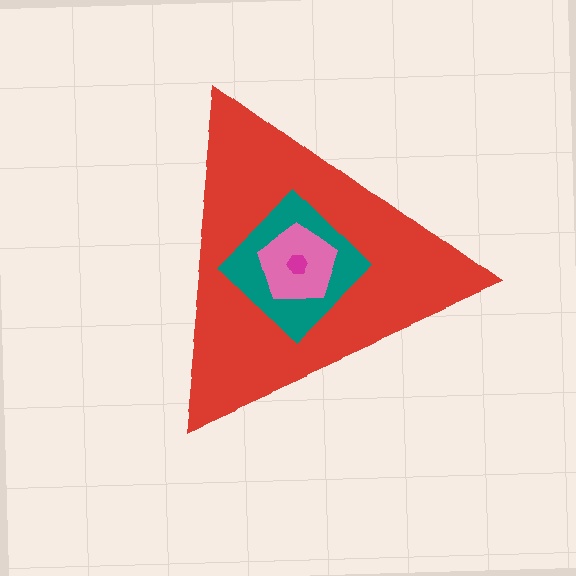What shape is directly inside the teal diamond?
The pink pentagon.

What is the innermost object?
The magenta hexagon.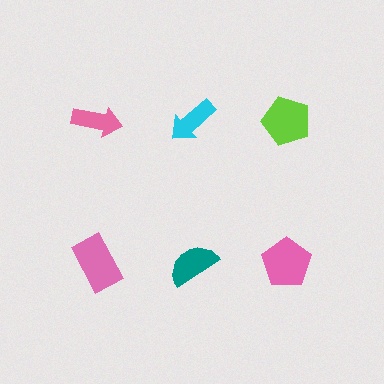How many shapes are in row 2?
3 shapes.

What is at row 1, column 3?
A lime pentagon.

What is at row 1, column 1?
A pink arrow.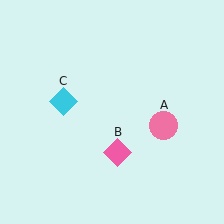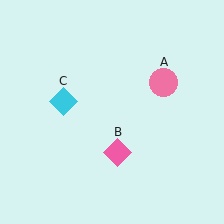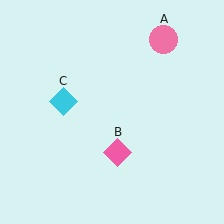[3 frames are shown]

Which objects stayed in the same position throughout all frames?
Pink diamond (object B) and cyan diamond (object C) remained stationary.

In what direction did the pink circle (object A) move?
The pink circle (object A) moved up.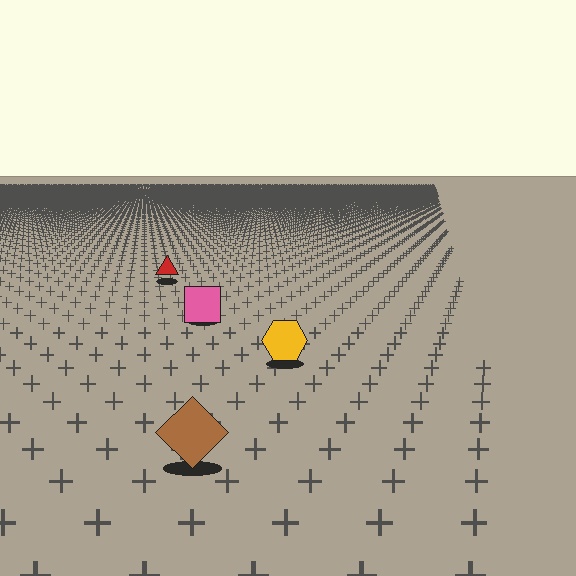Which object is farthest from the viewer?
The red triangle is farthest from the viewer. It appears smaller and the ground texture around it is denser.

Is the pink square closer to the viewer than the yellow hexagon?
No. The yellow hexagon is closer — you can tell from the texture gradient: the ground texture is coarser near it.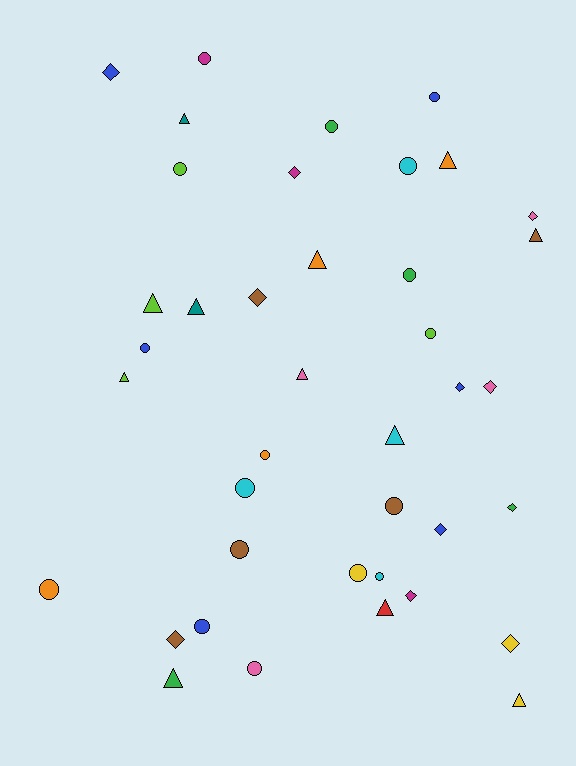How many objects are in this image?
There are 40 objects.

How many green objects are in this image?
There are 4 green objects.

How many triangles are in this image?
There are 12 triangles.